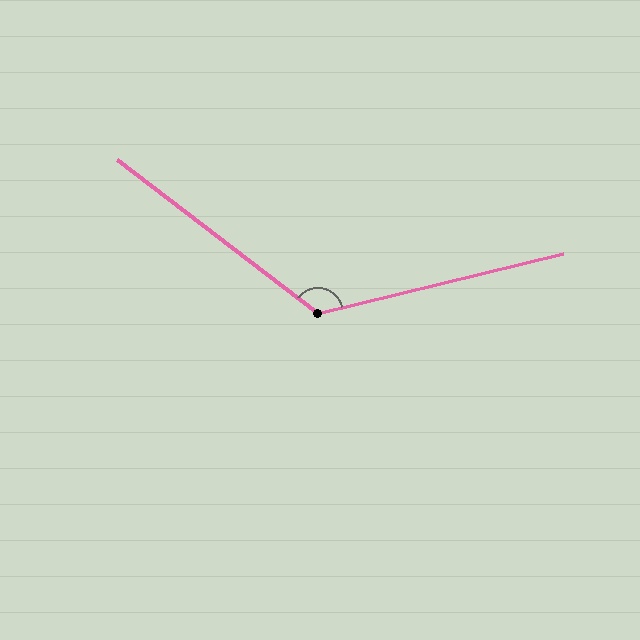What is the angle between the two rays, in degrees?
Approximately 129 degrees.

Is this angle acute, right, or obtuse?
It is obtuse.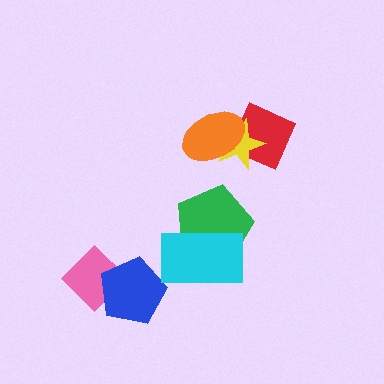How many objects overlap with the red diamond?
2 objects overlap with the red diamond.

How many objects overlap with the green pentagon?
1 object overlaps with the green pentagon.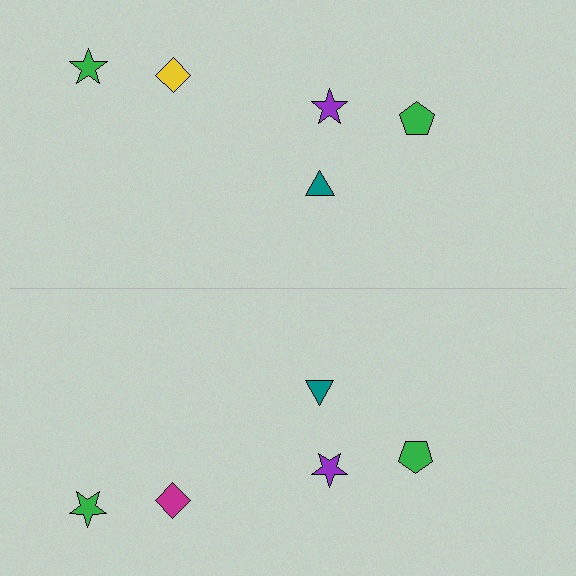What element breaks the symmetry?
The magenta diamond on the bottom side breaks the symmetry — its mirror counterpart is yellow.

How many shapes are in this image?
There are 10 shapes in this image.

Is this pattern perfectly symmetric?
No, the pattern is not perfectly symmetric. The magenta diamond on the bottom side breaks the symmetry — its mirror counterpart is yellow.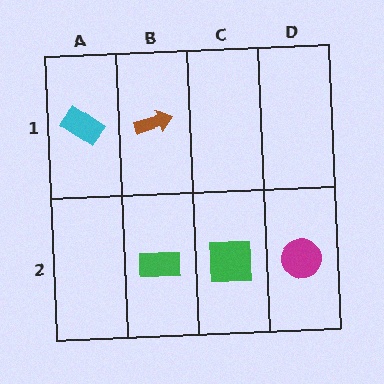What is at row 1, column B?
A brown arrow.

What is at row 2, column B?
A green rectangle.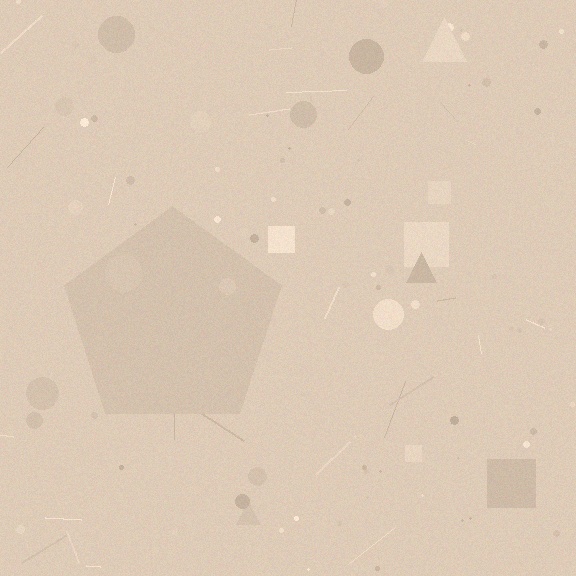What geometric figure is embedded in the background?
A pentagon is embedded in the background.